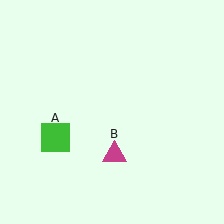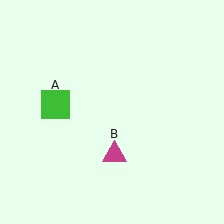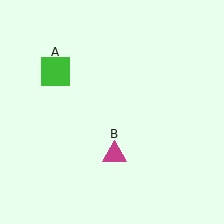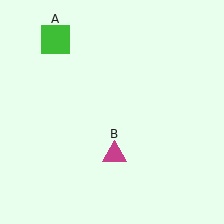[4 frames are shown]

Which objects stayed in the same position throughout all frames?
Magenta triangle (object B) remained stationary.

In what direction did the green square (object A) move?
The green square (object A) moved up.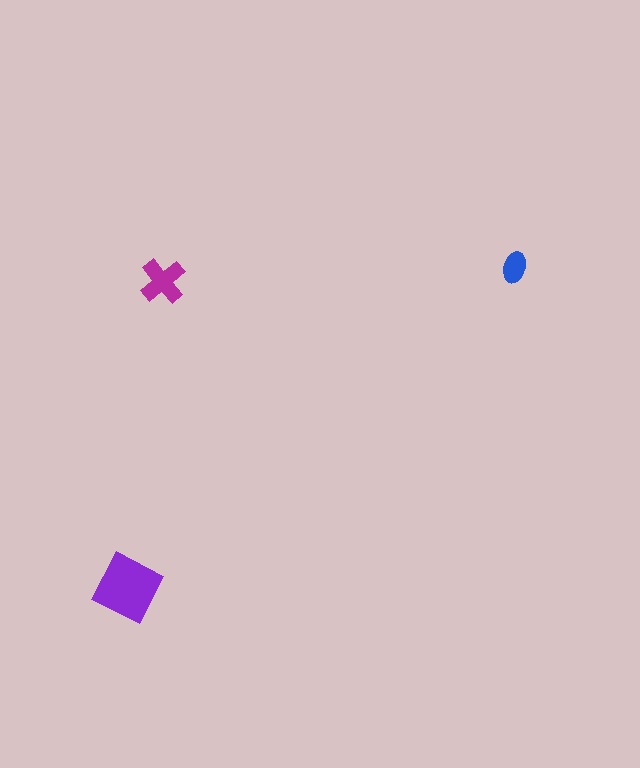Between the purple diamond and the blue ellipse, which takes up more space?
The purple diamond.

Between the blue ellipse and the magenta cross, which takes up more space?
The magenta cross.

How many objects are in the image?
There are 3 objects in the image.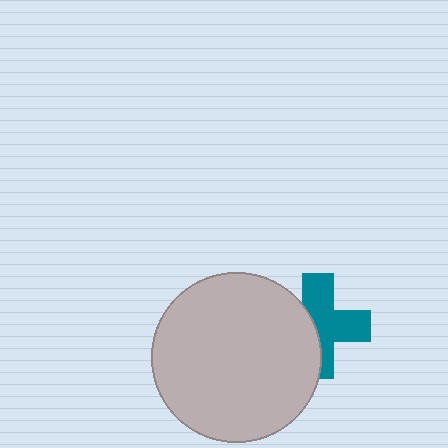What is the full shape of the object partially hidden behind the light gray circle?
The partially hidden object is a teal cross.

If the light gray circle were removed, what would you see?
You would see the complete teal cross.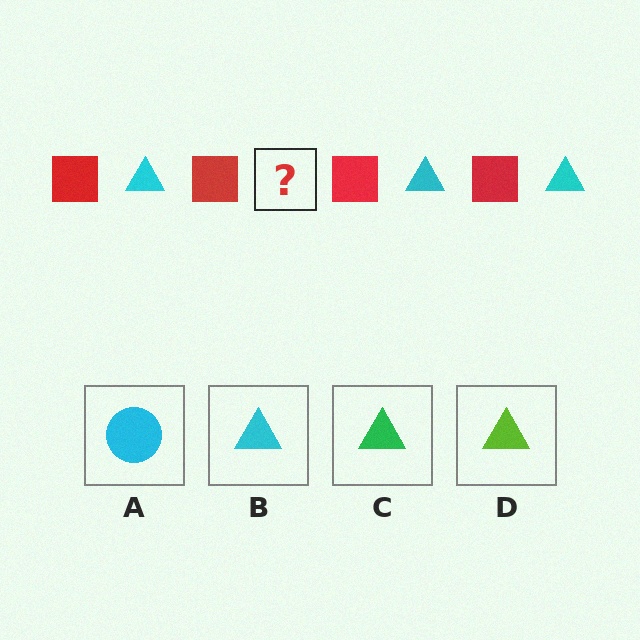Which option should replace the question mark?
Option B.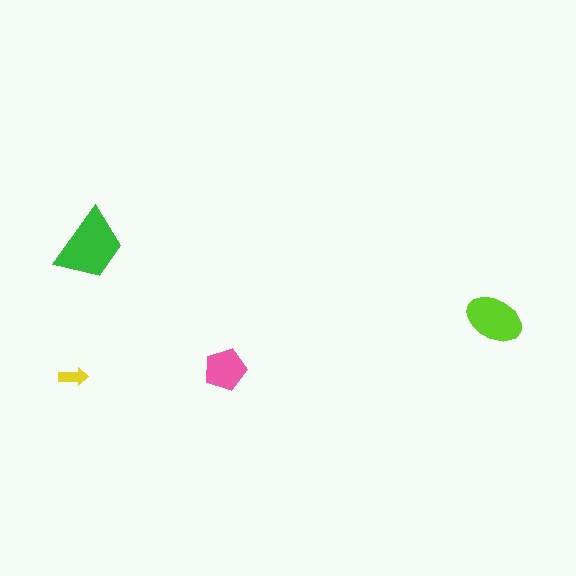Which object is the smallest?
The yellow arrow.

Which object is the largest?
The green trapezoid.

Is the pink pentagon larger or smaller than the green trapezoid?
Smaller.